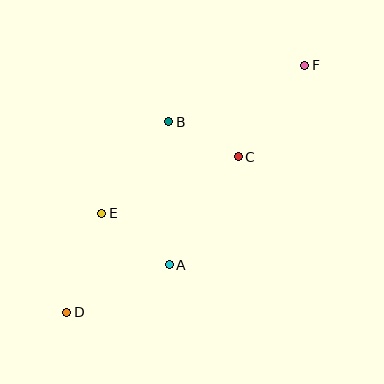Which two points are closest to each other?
Points B and C are closest to each other.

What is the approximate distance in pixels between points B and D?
The distance between B and D is approximately 217 pixels.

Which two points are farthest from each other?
Points D and F are farthest from each other.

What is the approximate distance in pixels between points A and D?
The distance between A and D is approximately 113 pixels.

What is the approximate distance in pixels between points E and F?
The distance between E and F is approximately 252 pixels.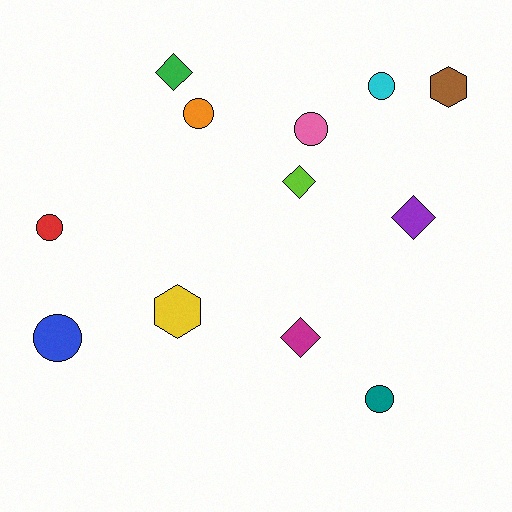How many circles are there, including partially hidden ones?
There are 6 circles.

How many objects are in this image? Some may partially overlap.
There are 12 objects.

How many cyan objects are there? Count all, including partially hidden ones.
There is 1 cyan object.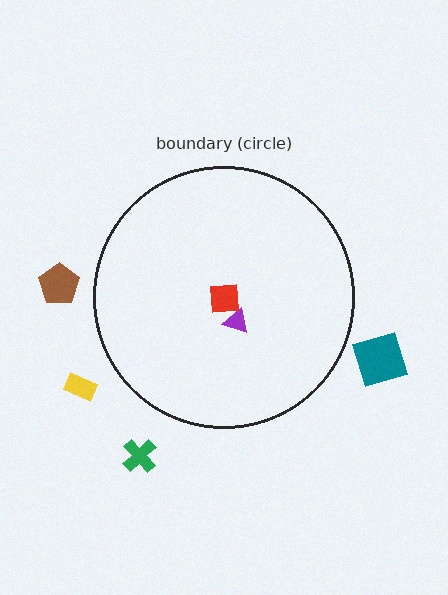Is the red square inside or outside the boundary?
Inside.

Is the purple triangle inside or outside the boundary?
Inside.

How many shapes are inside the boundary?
2 inside, 4 outside.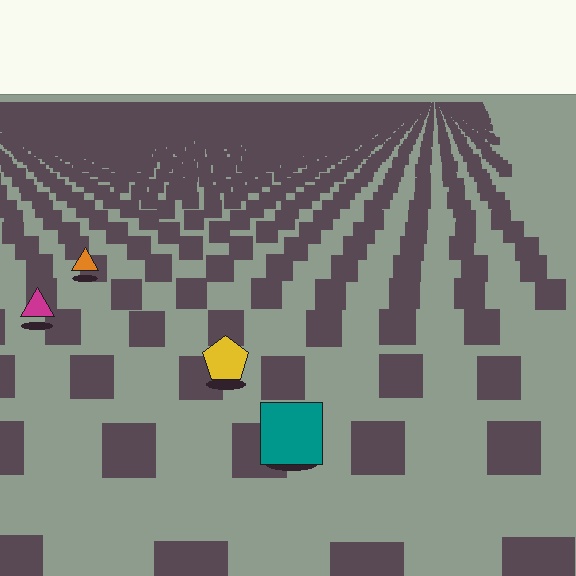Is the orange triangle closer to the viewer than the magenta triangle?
No. The magenta triangle is closer — you can tell from the texture gradient: the ground texture is coarser near it.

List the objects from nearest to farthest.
From nearest to farthest: the teal square, the yellow pentagon, the magenta triangle, the orange triangle.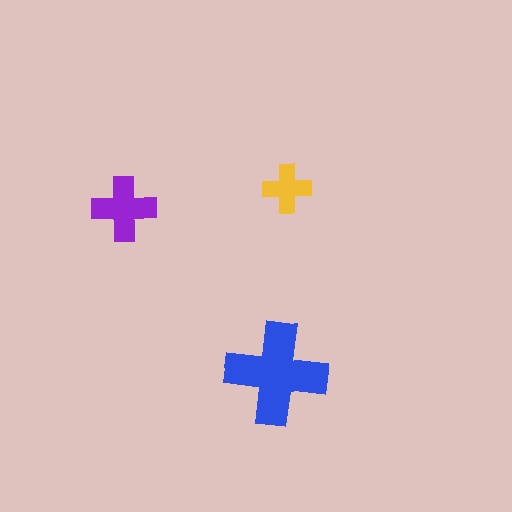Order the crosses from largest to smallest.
the blue one, the purple one, the yellow one.